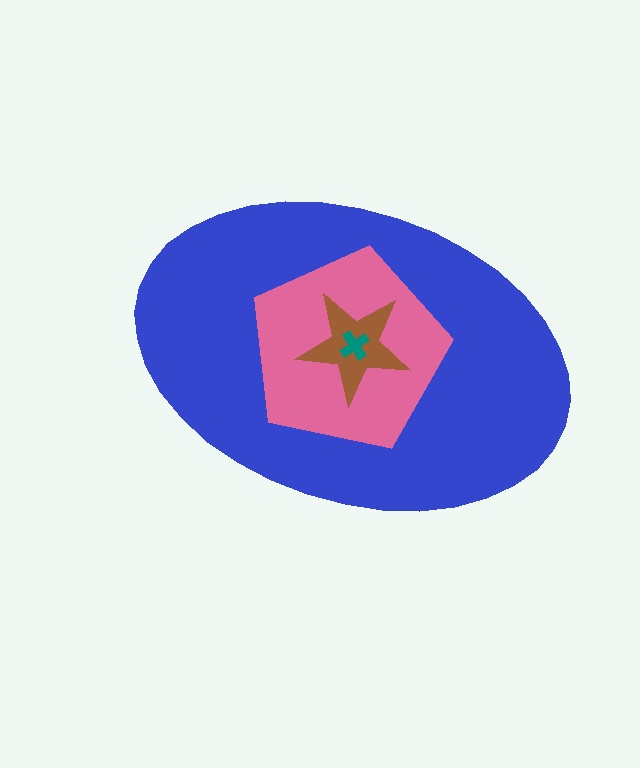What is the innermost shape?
The teal cross.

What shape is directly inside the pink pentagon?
The brown star.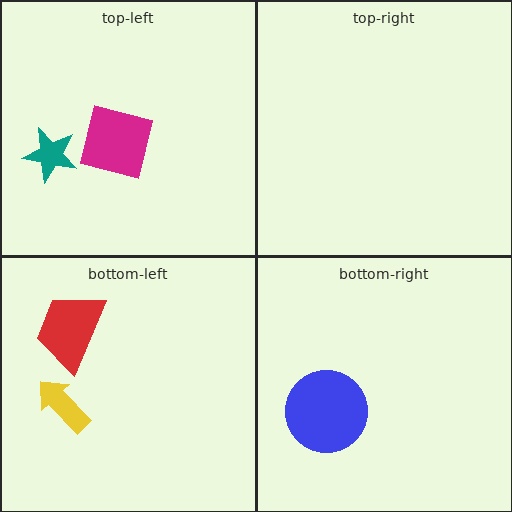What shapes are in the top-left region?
The teal star, the magenta square.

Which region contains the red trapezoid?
The bottom-left region.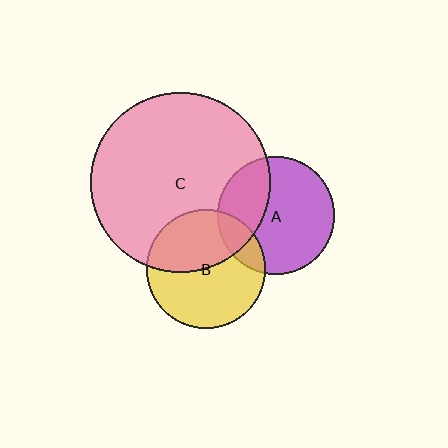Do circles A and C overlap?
Yes.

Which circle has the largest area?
Circle C (pink).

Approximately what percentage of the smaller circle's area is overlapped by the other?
Approximately 30%.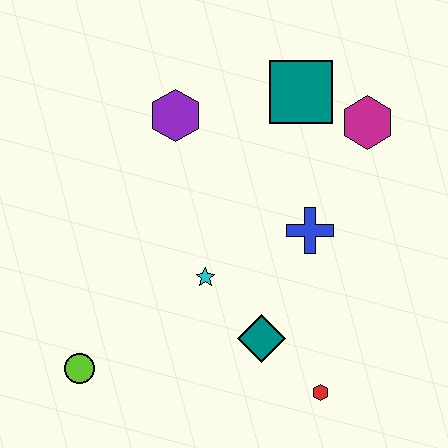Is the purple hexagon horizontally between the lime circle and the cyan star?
Yes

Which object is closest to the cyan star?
The teal diamond is closest to the cyan star.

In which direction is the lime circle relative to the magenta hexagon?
The lime circle is to the left of the magenta hexagon.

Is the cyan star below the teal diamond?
No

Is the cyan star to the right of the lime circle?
Yes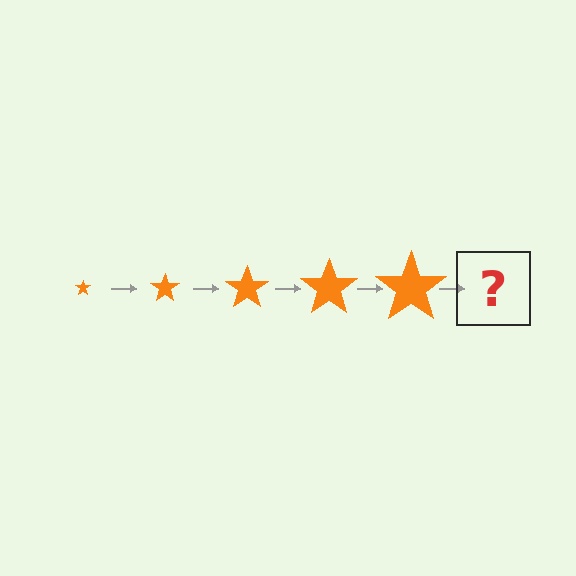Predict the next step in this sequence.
The next step is an orange star, larger than the previous one.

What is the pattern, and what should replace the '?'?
The pattern is that the star gets progressively larger each step. The '?' should be an orange star, larger than the previous one.